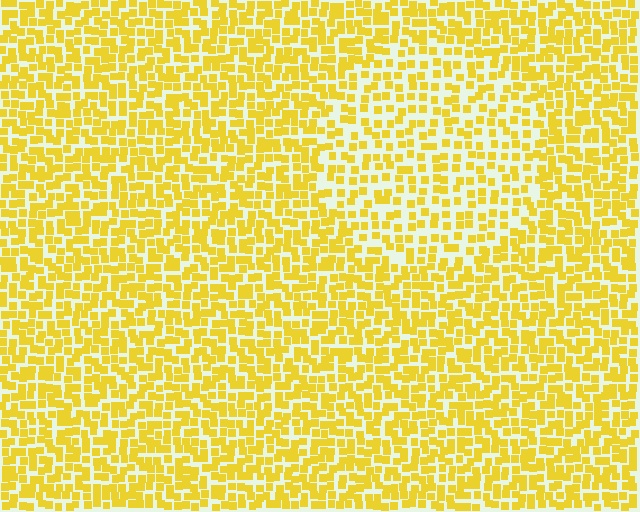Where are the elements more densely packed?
The elements are more densely packed outside the circle boundary.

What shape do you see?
I see a circle.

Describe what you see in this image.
The image contains small yellow elements arranged at two different densities. A circle-shaped region is visible where the elements are less densely packed than the surrounding area.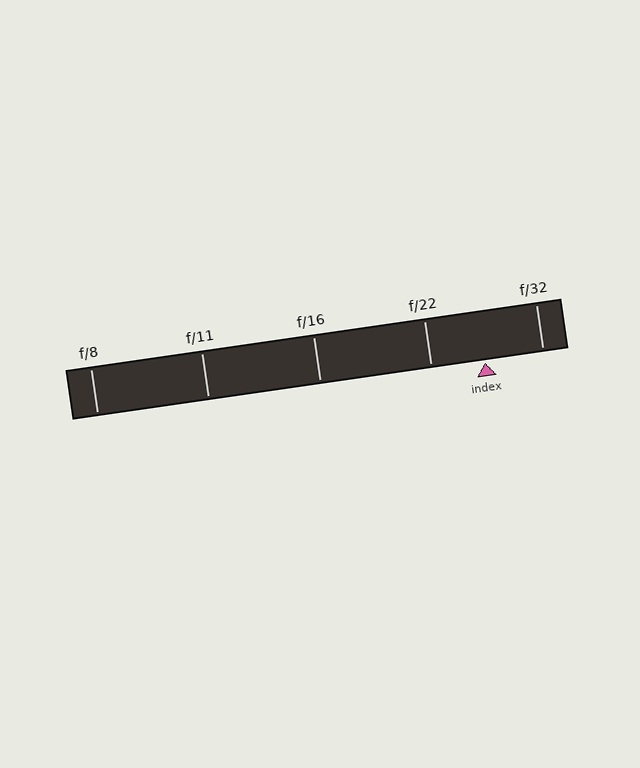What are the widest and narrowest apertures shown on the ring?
The widest aperture shown is f/8 and the narrowest is f/32.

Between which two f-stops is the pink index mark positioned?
The index mark is between f/22 and f/32.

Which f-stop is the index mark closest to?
The index mark is closest to f/22.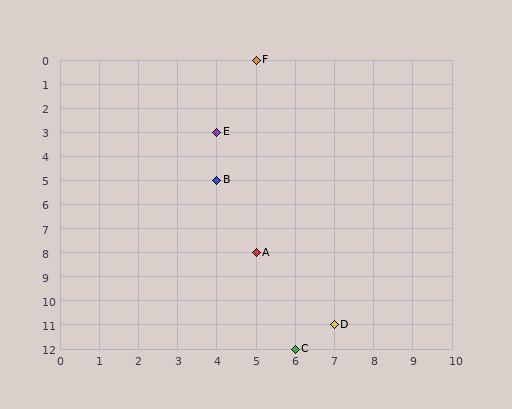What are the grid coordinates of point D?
Point D is at grid coordinates (7, 11).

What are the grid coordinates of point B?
Point B is at grid coordinates (4, 5).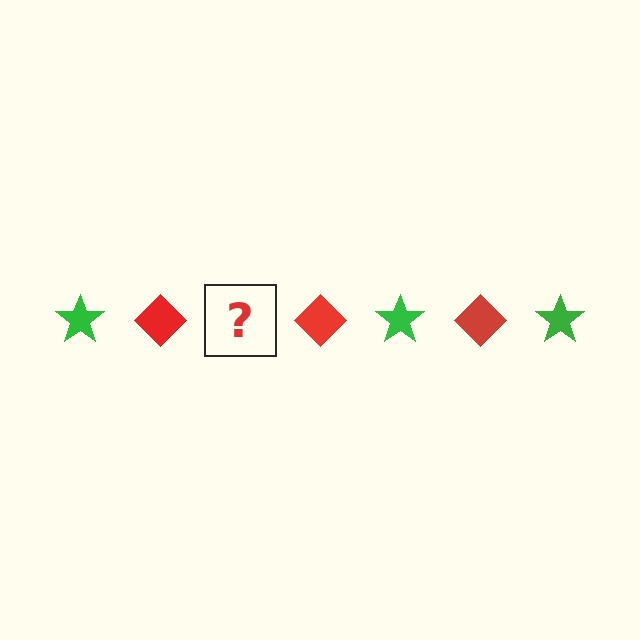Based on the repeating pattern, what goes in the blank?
The blank should be a green star.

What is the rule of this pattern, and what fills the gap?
The rule is that the pattern alternates between green star and red diamond. The gap should be filled with a green star.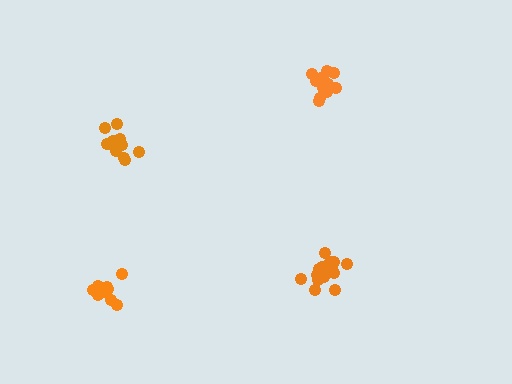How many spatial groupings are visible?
There are 4 spatial groupings.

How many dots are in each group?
Group 1: 14 dots, Group 2: 15 dots, Group 3: 12 dots, Group 4: 11 dots (52 total).